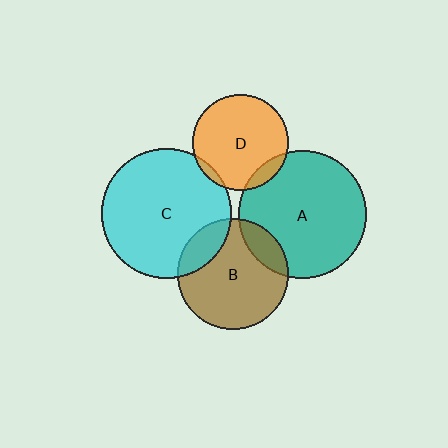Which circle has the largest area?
Circle C (cyan).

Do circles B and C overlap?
Yes.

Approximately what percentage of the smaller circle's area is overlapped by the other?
Approximately 15%.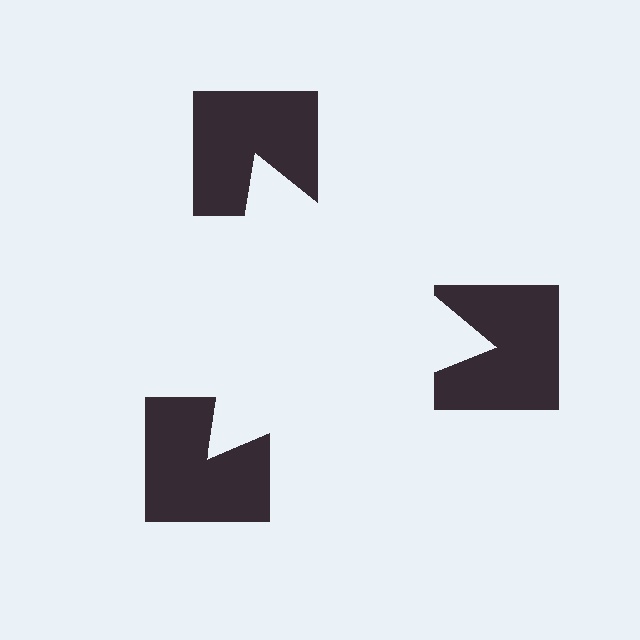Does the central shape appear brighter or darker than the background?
It typically appears slightly brighter than the background, even though no actual brightness change is drawn.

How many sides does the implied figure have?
3 sides.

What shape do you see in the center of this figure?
An illusory triangle — its edges are inferred from the aligned wedge cuts in the notched squares, not physically drawn.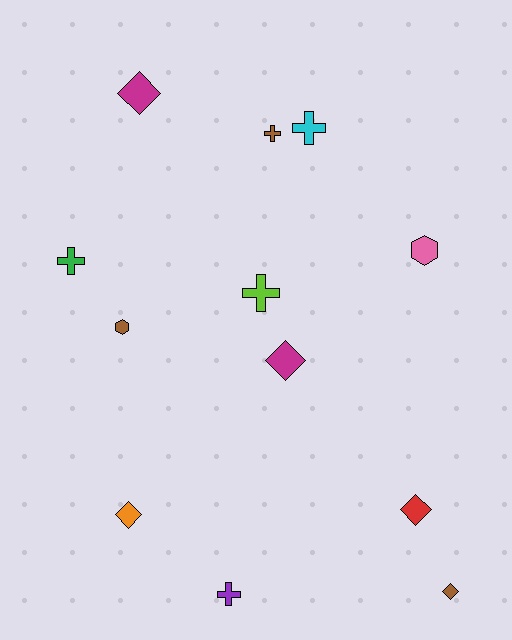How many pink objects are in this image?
There is 1 pink object.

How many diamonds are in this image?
There are 5 diamonds.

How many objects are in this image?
There are 12 objects.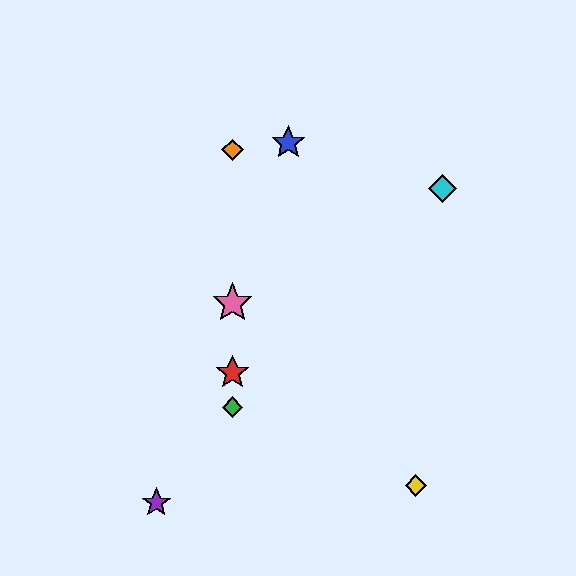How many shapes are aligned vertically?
4 shapes (the red star, the green diamond, the orange diamond, the pink star) are aligned vertically.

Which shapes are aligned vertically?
The red star, the green diamond, the orange diamond, the pink star are aligned vertically.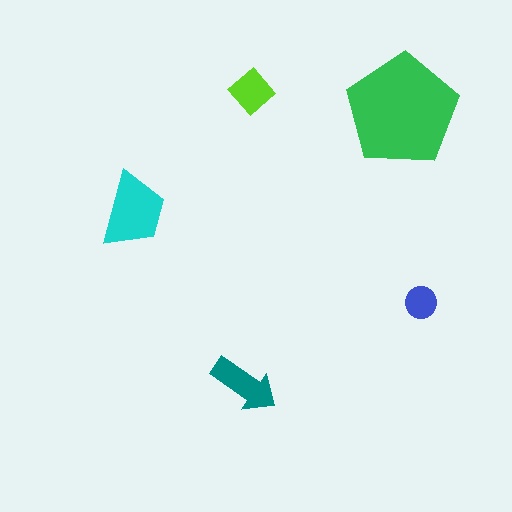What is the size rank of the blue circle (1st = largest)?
5th.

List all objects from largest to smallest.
The green pentagon, the cyan trapezoid, the teal arrow, the lime diamond, the blue circle.